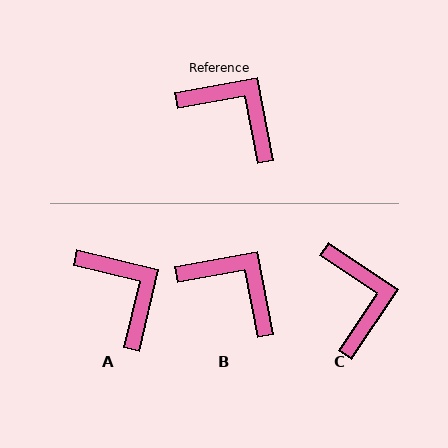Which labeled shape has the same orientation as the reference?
B.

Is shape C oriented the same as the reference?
No, it is off by about 44 degrees.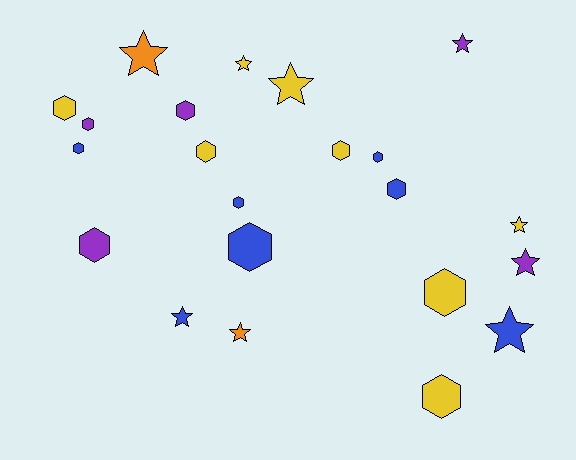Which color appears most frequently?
Yellow, with 8 objects.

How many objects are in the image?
There are 22 objects.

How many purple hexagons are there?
There are 3 purple hexagons.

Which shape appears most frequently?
Hexagon, with 13 objects.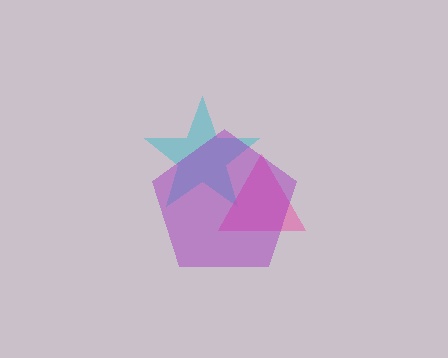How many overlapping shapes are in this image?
There are 3 overlapping shapes in the image.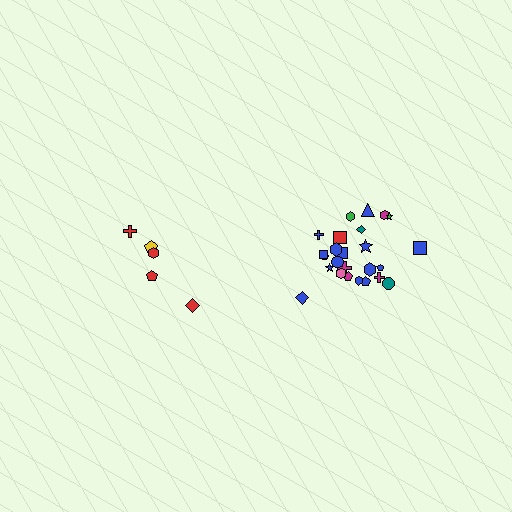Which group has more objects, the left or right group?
The right group.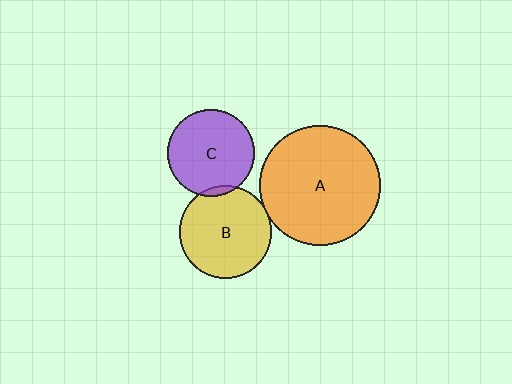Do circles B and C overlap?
Yes.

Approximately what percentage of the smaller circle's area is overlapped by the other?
Approximately 5%.